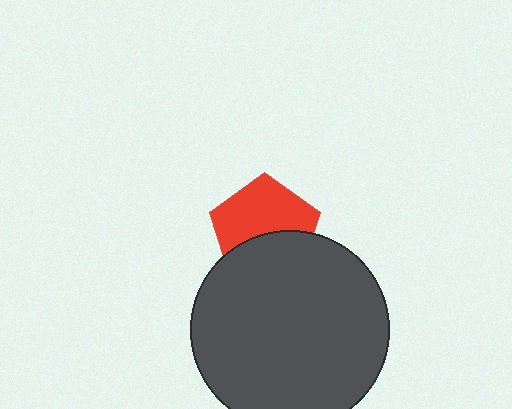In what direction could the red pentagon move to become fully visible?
The red pentagon could move up. That would shift it out from behind the dark gray circle entirely.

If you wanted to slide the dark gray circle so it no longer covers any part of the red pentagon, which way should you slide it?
Slide it down — that is the most direct way to separate the two shapes.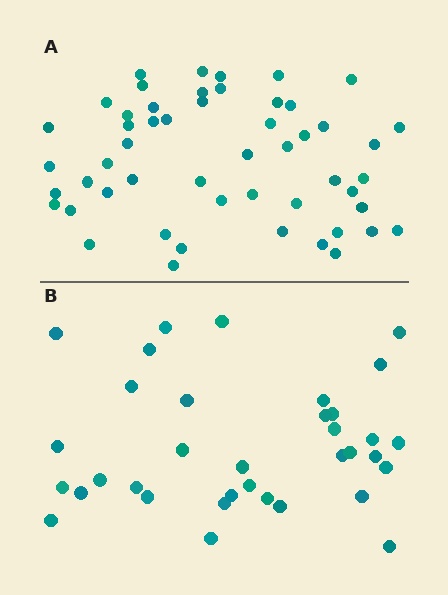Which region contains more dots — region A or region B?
Region A (the top region) has more dots.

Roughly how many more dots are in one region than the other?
Region A has approximately 15 more dots than region B.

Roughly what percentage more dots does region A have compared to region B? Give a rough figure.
About 50% more.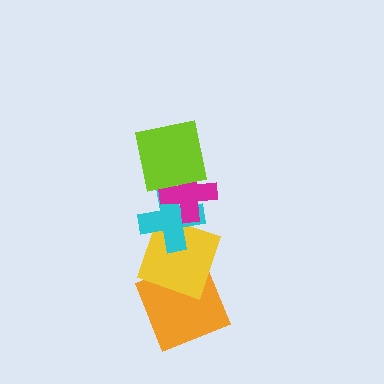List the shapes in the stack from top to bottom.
From top to bottom: the lime square, the magenta cross, the cyan cross, the yellow square, the orange square.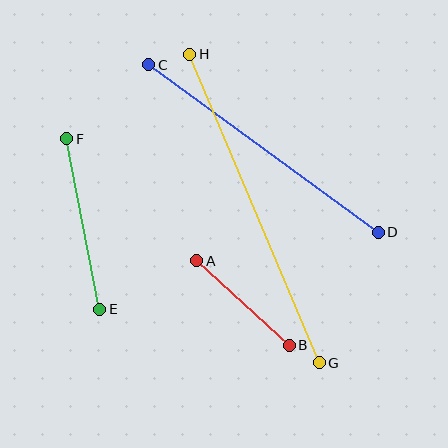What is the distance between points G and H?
The distance is approximately 335 pixels.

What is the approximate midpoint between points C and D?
The midpoint is at approximately (263, 149) pixels.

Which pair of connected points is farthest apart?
Points G and H are farthest apart.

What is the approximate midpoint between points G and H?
The midpoint is at approximately (254, 208) pixels.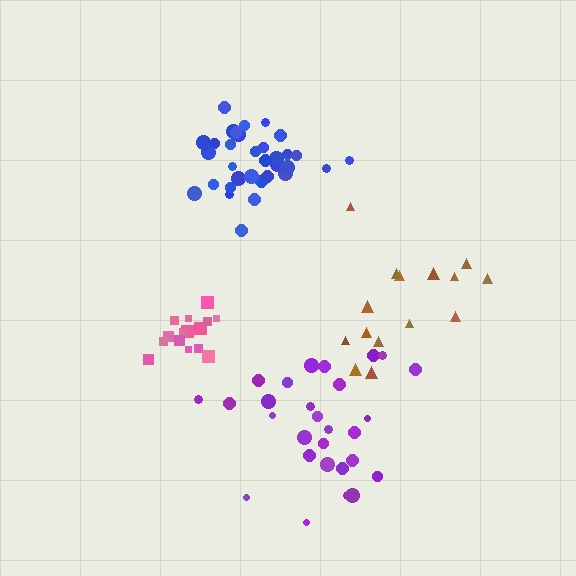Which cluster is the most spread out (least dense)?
Brown.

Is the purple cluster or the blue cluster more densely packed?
Blue.